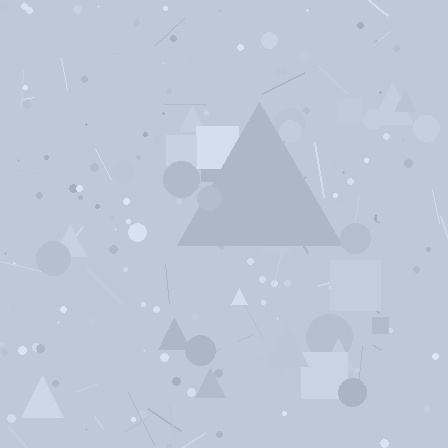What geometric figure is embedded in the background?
A triangle is embedded in the background.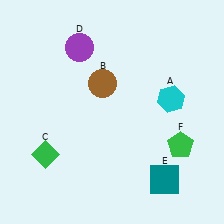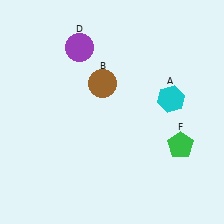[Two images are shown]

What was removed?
The teal square (E), the green diamond (C) were removed in Image 2.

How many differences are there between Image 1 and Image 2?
There are 2 differences between the two images.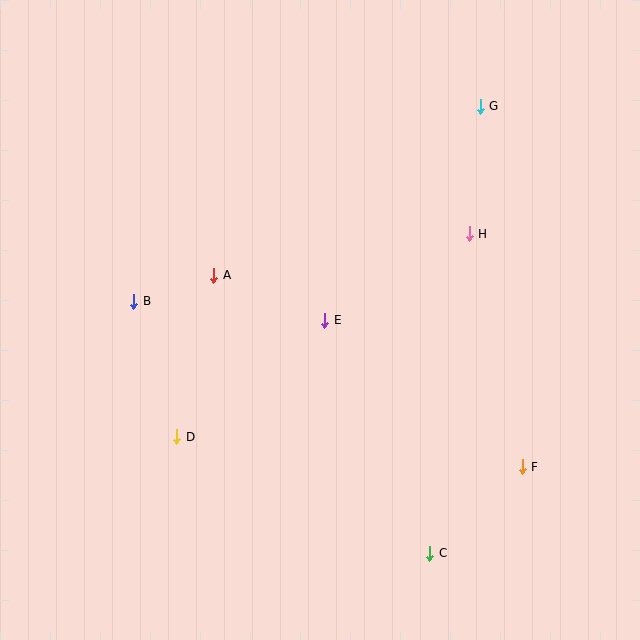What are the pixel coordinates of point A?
Point A is at (214, 275).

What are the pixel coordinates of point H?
Point H is at (469, 234).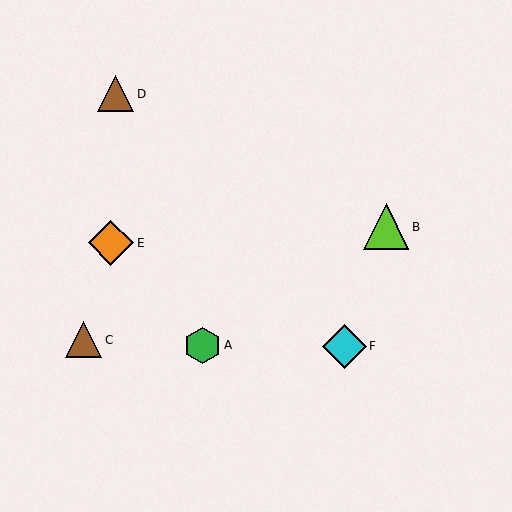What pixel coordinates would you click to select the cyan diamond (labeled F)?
Click at (344, 346) to select the cyan diamond F.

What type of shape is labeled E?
Shape E is an orange diamond.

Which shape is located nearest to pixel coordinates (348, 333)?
The cyan diamond (labeled F) at (344, 346) is nearest to that location.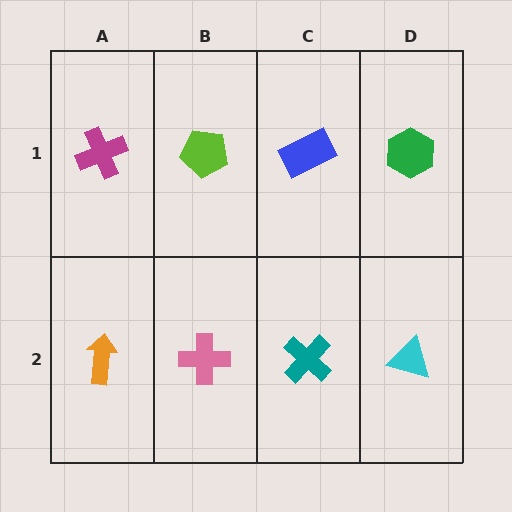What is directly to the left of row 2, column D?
A teal cross.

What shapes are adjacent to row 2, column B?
A lime pentagon (row 1, column B), an orange arrow (row 2, column A), a teal cross (row 2, column C).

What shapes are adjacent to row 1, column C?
A teal cross (row 2, column C), a lime pentagon (row 1, column B), a green hexagon (row 1, column D).